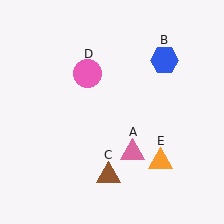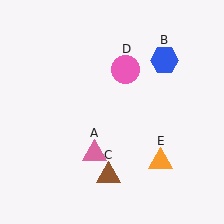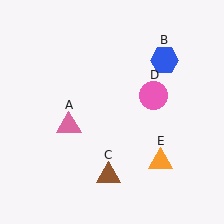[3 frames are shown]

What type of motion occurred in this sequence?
The pink triangle (object A), pink circle (object D) rotated clockwise around the center of the scene.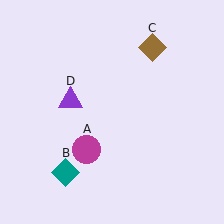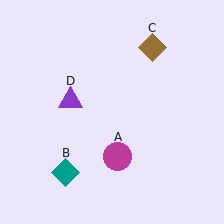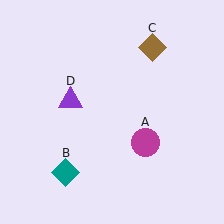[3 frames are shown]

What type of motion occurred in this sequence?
The magenta circle (object A) rotated counterclockwise around the center of the scene.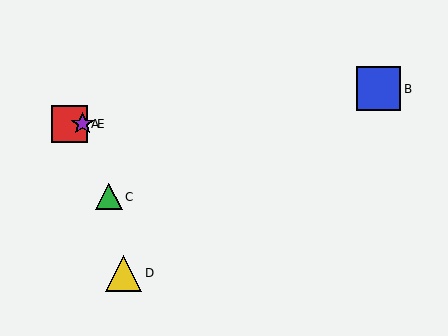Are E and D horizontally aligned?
No, E is at y≈124 and D is at y≈273.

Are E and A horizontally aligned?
Yes, both are at y≈124.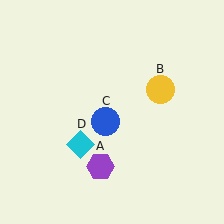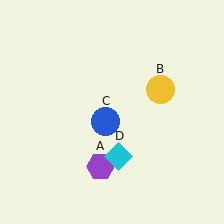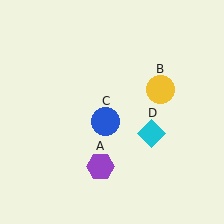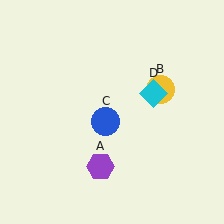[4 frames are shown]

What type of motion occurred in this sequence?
The cyan diamond (object D) rotated counterclockwise around the center of the scene.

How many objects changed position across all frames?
1 object changed position: cyan diamond (object D).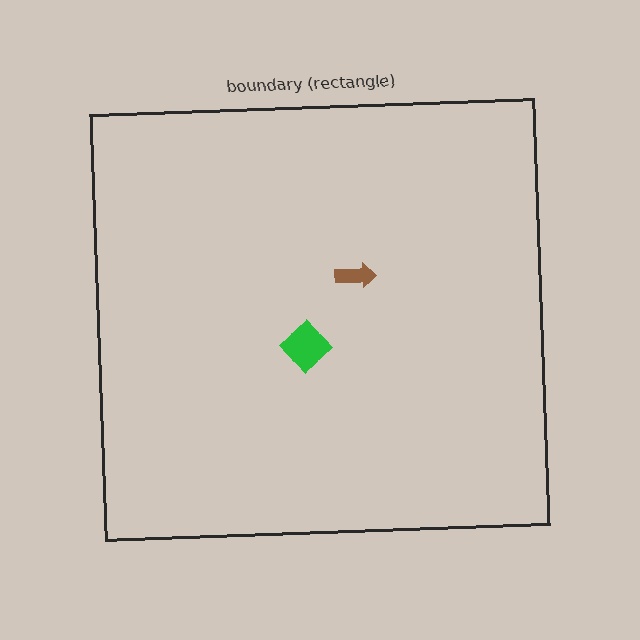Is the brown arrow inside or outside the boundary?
Inside.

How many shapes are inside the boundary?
2 inside, 0 outside.